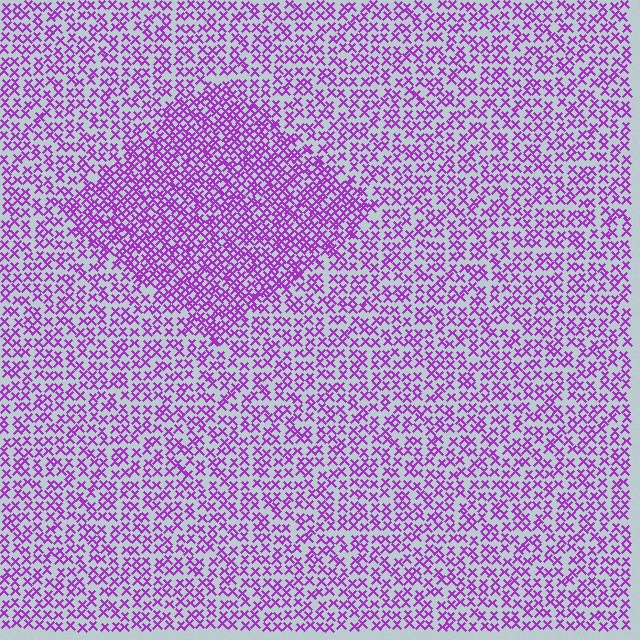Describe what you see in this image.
The image contains small purple elements arranged at two different densities. A diamond-shaped region is visible where the elements are more densely packed than the surrounding area.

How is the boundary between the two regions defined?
The boundary is defined by a change in element density (approximately 1.8x ratio). All elements are the same color, size, and shape.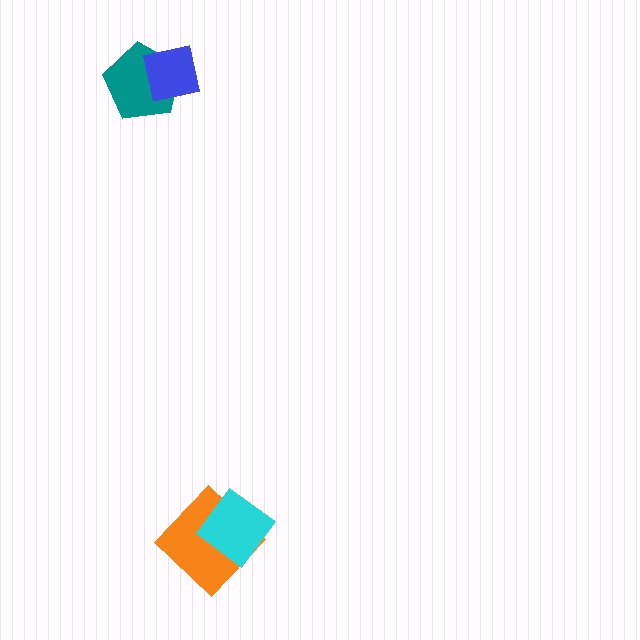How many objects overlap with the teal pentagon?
1 object overlaps with the teal pentagon.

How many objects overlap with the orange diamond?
1 object overlaps with the orange diamond.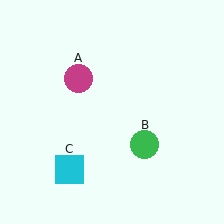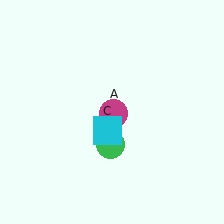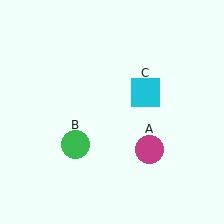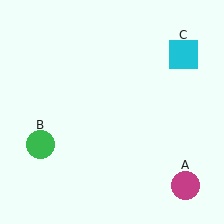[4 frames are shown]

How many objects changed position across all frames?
3 objects changed position: magenta circle (object A), green circle (object B), cyan square (object C).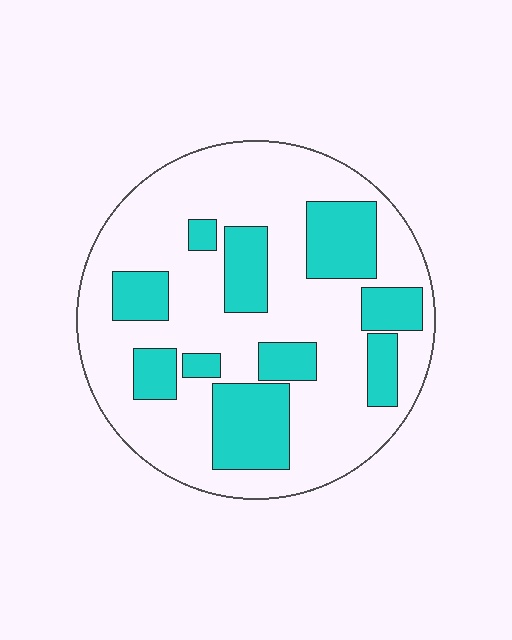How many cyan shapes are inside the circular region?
10.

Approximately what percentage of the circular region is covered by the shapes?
Approximately 30%.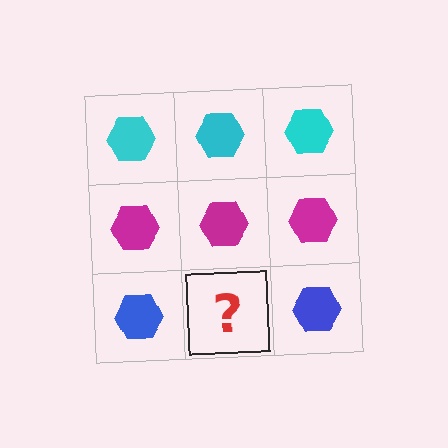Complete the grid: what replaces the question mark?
The question mark should be replaced with a blue hexagon.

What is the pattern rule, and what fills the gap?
The rule is that each row has a consistent color. The gap should be filled with a blue hexagon.